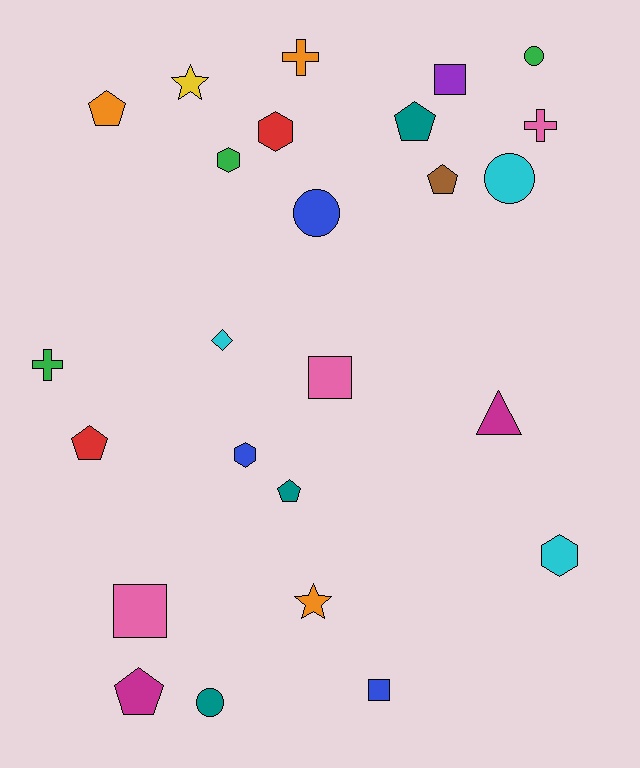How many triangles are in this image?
There is 1 triangle.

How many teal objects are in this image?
There are 3 teal objects.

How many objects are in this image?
There are 25 objects.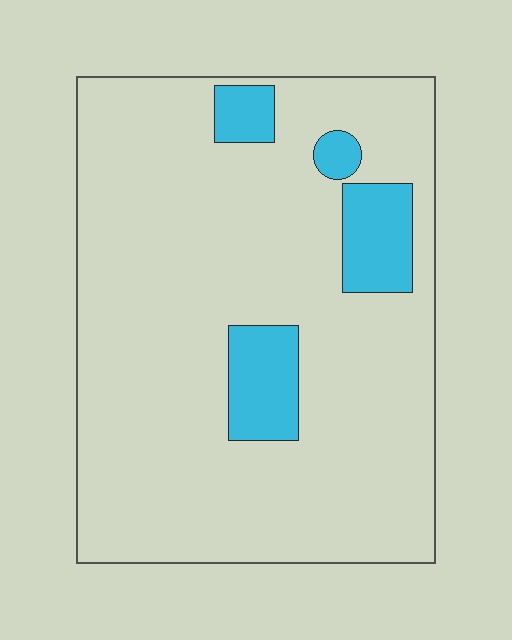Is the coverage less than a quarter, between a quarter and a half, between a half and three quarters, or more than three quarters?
Less than a quarter.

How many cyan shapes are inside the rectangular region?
4.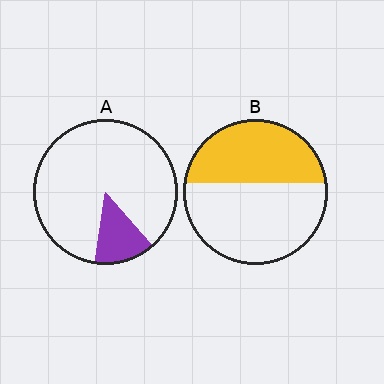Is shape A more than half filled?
No.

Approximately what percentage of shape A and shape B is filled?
A is approximately 15% and B is approximately 40%.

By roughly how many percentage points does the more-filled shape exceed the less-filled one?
By roughly 30 percentage points (B over A).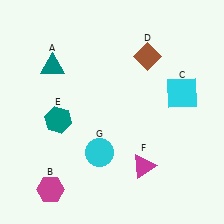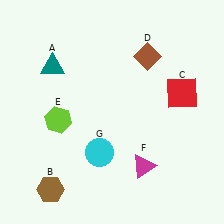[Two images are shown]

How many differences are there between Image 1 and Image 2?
There are 3 differences between the two images.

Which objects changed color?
B changed from magenta to brown. C changed from cyan to red. E changed from teal to lime.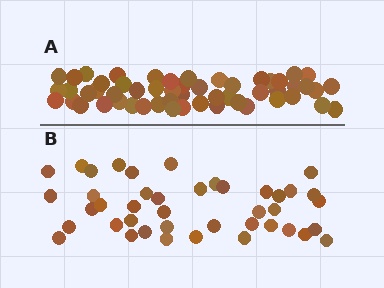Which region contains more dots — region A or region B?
Region A (the top region) has more dots.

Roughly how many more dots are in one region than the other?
Region A has roughly 12 or so more dots than region B.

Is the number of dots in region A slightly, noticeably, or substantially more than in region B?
Region A has noticeably more, but not dramatically so. The ratio is roughly 1.3 to 1.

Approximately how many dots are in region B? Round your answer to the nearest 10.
About 40 dots. (The exact count is 42, which rounds to 40.)